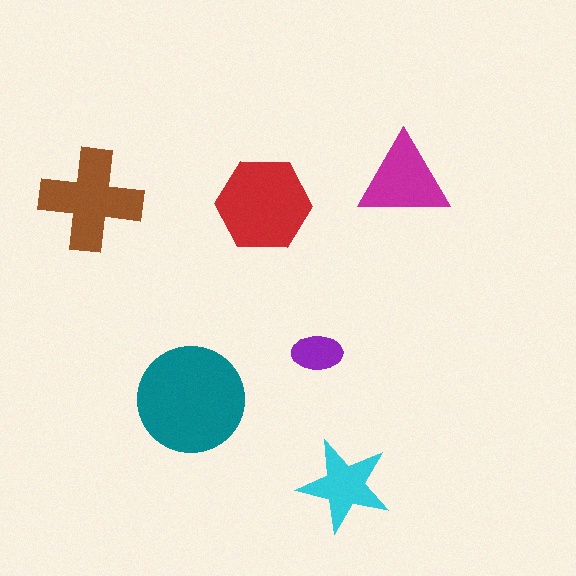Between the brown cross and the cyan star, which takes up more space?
The brown cross.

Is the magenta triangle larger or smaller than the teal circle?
Smaller.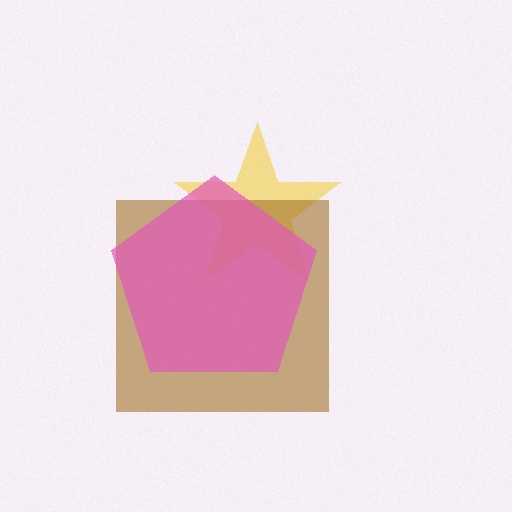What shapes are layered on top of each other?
The layered shapes are: a yellow star, a brown square, a pink pentagon.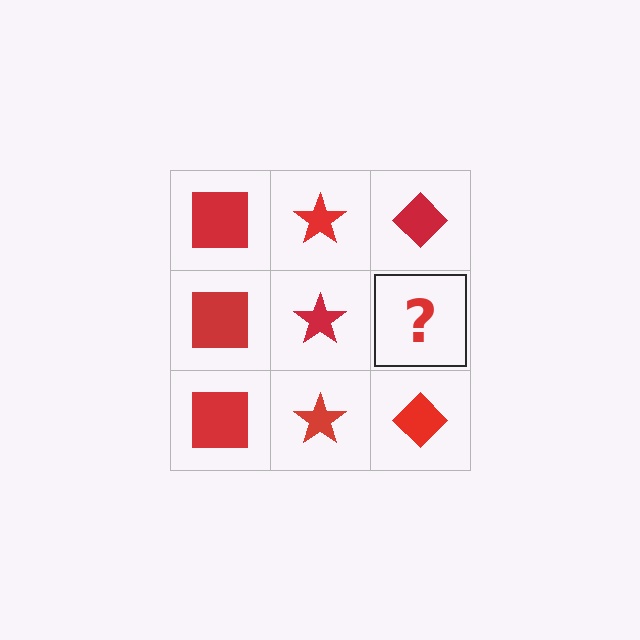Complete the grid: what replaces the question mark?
The question mark should be replaced with a red diamond.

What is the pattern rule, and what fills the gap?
The rule is that each column has a consistent shape. The gap should be filled with a red diamond.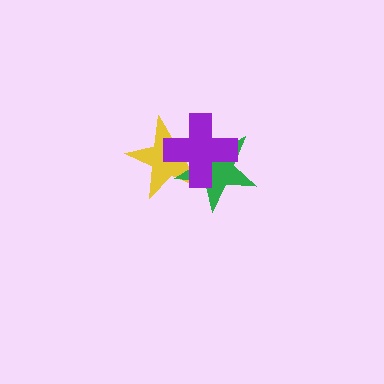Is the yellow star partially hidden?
Yes, it is partially covered by another shape.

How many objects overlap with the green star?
2 objects overlap with the green star.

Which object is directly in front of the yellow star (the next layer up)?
The green star is directly in front of the yellow star.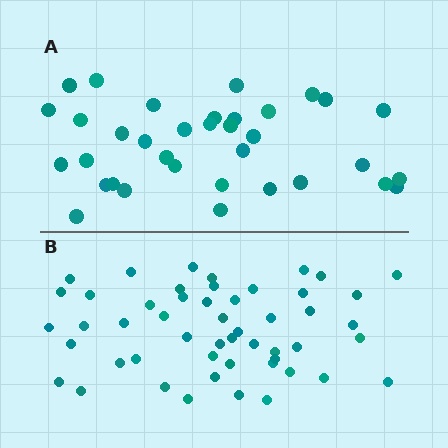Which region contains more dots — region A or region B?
Region B (the bottom region) has more dots.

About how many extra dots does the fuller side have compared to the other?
Region B has approximately 15 more dots than region A.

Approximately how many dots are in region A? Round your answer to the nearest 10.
About 40 dots. (The exact count is 35, which rounds to 40.)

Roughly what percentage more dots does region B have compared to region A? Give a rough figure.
About 45% more.